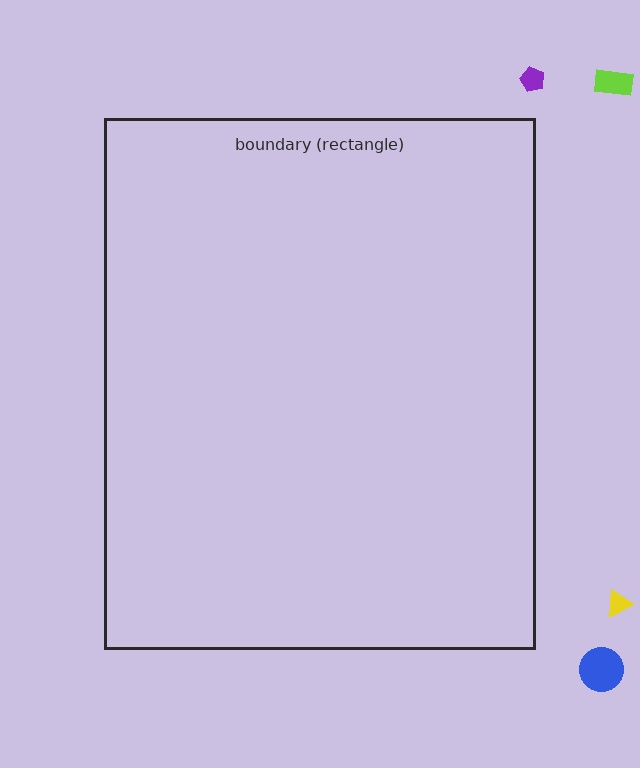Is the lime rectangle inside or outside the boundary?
Outside.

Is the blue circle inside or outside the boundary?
Outside.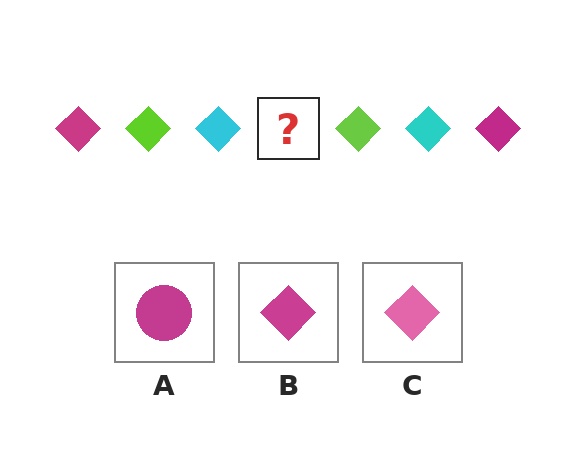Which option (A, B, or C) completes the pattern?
B.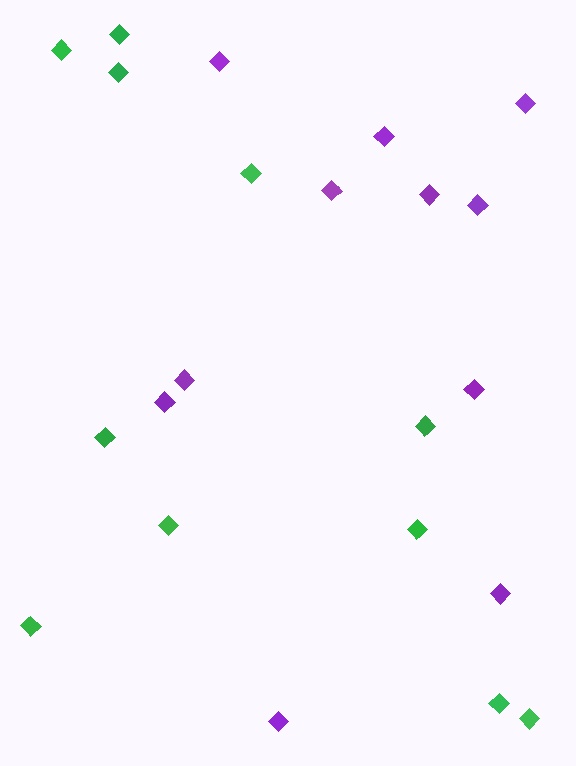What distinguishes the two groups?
There are 2 groups: one group of green diamonds (11) and one group of purple diamonds (11).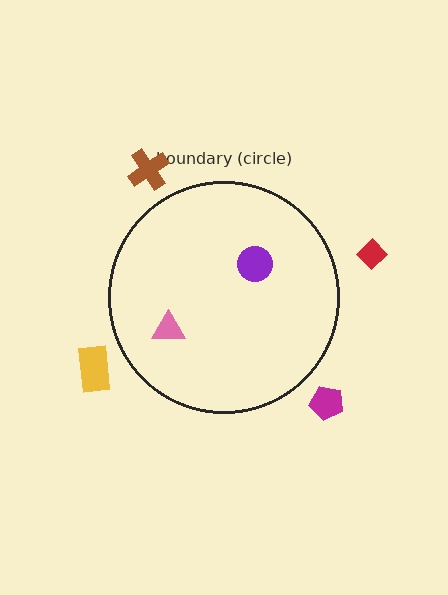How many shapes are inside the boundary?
2 inside, 4 outside.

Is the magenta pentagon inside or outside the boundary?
Outside.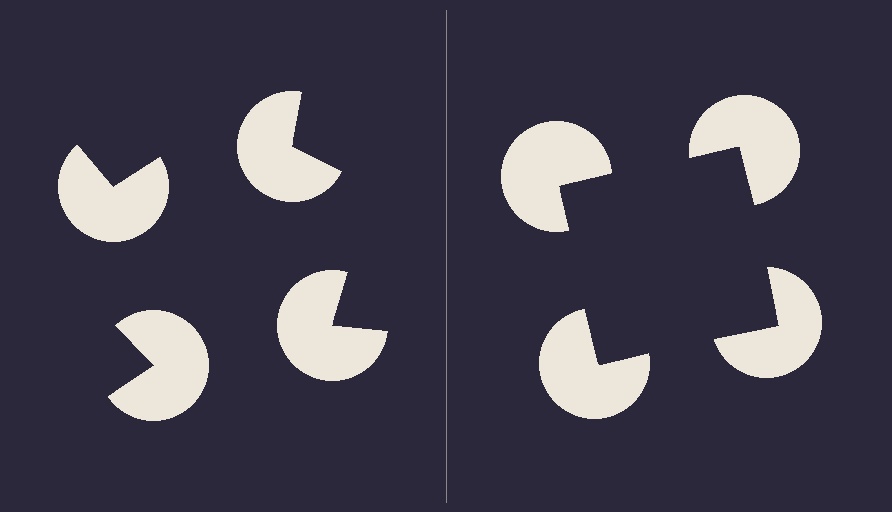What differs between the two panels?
The pac-man discs are positioned identically on both sides; only the wedge orientations differ. On the right they align to a square; on the left they are misaligned.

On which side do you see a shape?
An illusory square appears on the right side. On the left side the wedge cuts are rotated, so no coherent shape forms.